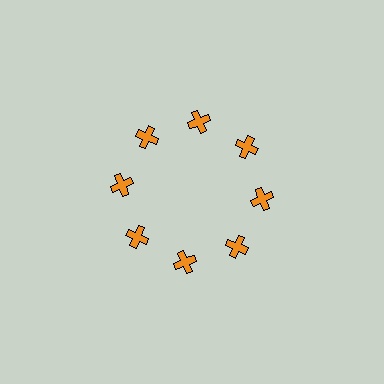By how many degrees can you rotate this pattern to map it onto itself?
The pattern maps onto itself every 45 degrees of rotation.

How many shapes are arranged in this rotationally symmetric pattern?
There are 8 shapes, arranged in 8 groups of 1.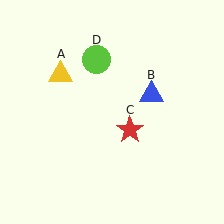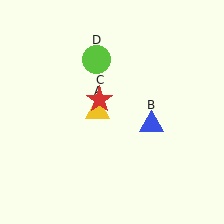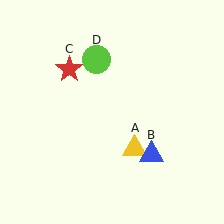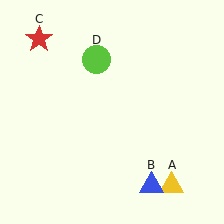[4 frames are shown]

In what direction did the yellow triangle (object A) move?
The yellow triangle (object A) moved down and to the right.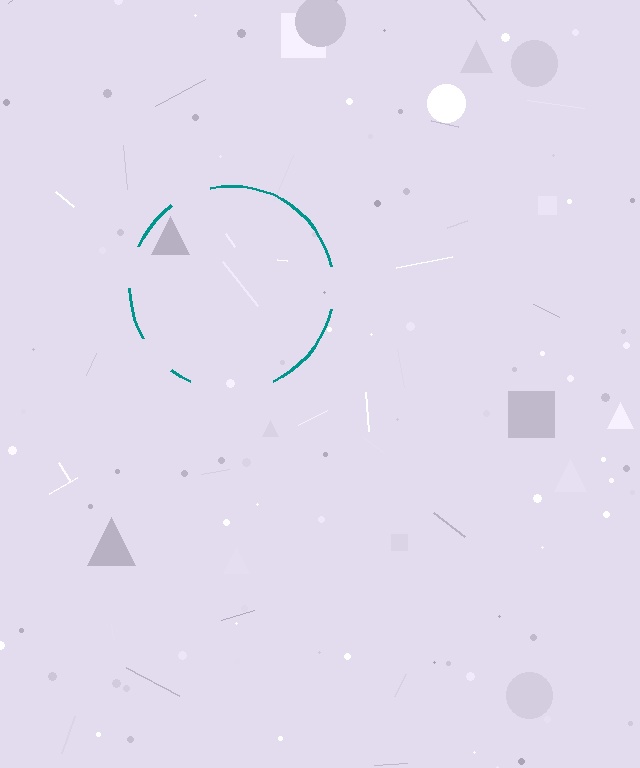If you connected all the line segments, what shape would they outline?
They would outline a circle.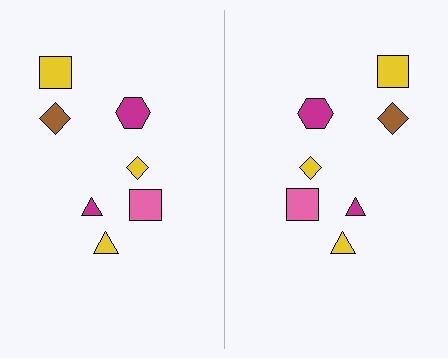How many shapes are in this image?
There are 14 shapes in this image.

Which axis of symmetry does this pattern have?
The pattern has a vertical axis of symmetry running through the center of the image.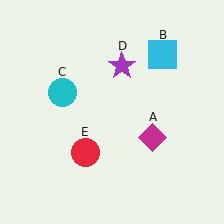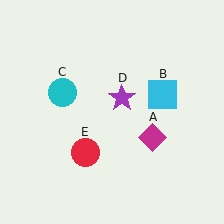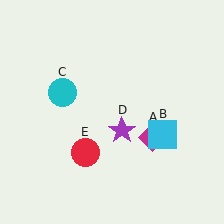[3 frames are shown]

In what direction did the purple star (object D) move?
The purple star (object D) moved down.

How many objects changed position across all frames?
2 objects changed position: cyan square (object B), purple star (object D).